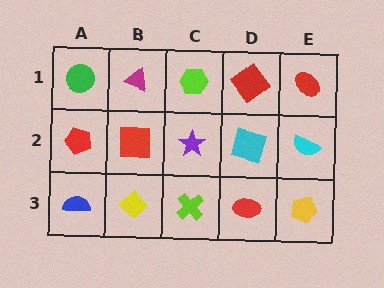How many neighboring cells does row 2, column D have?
4.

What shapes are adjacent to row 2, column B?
A magenta triangle (row 1, column B), a yellow diamond (row 3, column B), a red pentagon (row 2, column A), a purple star (row 2, column C).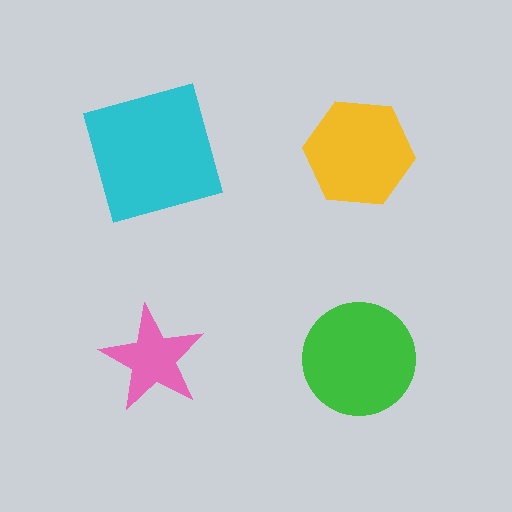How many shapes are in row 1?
2 shapes.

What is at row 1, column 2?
A yellow hexagon.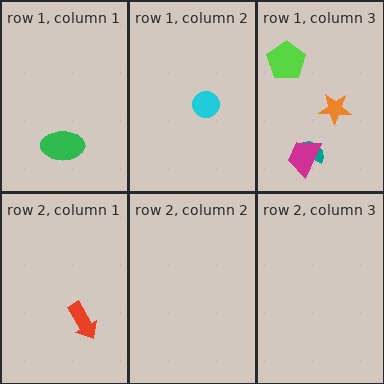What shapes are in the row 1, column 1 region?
The green ellipse.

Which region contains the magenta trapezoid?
The row 1, column 3 region.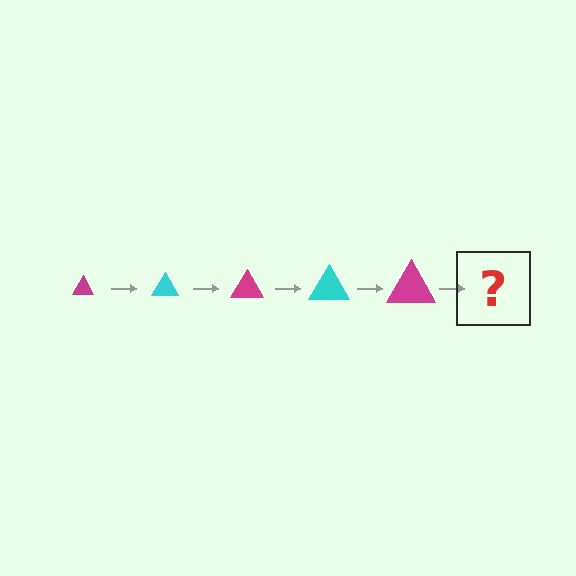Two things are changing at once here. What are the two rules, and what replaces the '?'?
The two rules are that the triangle grows larger each step and the color cycles through magenta and cyan. The '?' should be a cyan triangle, larger than the previous one.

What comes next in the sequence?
The next element should be a cyan triangle, larger than the previous one.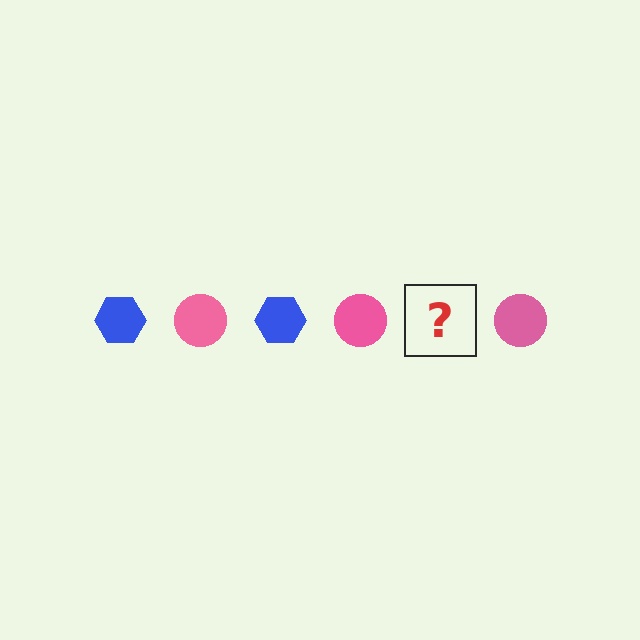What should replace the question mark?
The question mark should be replaced with a blue hexagon.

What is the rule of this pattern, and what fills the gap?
The rule is that the pattern alternates between blue hexagon and pink circle. The gap should be filled with a blue hexagon.